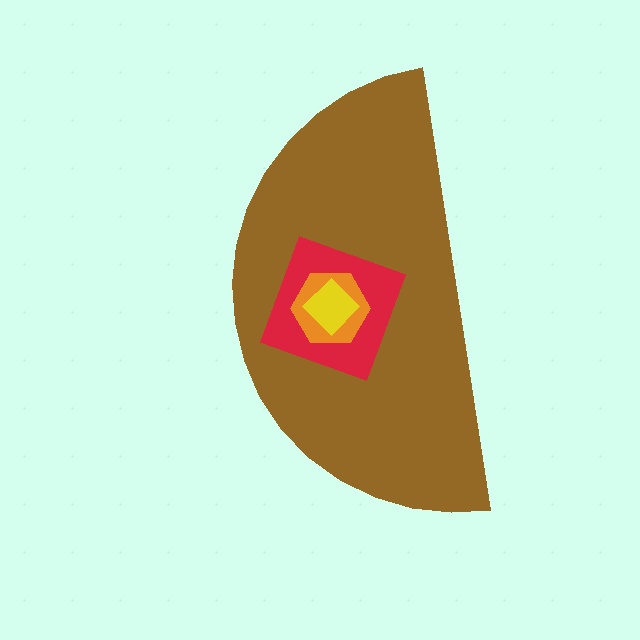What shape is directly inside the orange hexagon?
The yellow diamond.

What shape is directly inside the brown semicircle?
The red square.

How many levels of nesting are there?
4.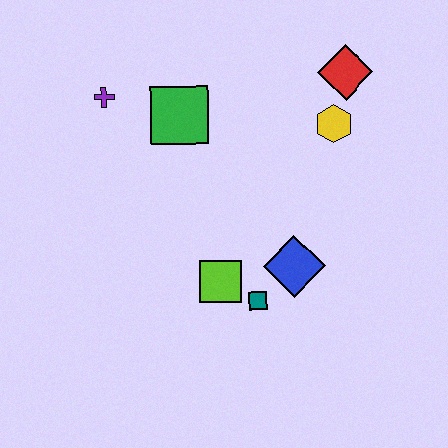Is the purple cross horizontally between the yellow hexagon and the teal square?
No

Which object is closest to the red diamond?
The yellow hexagon is closest to the red diamond.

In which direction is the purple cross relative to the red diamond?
The purple cross is to the left of the red diamond.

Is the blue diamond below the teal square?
No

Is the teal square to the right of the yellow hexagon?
No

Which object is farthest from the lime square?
The red diamond is farthest from the lime square.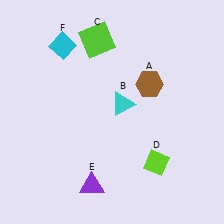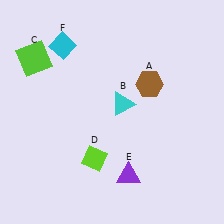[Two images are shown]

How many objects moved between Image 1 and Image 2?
3 objects moved between the two images.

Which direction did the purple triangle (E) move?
The purple triangle (E) moved right.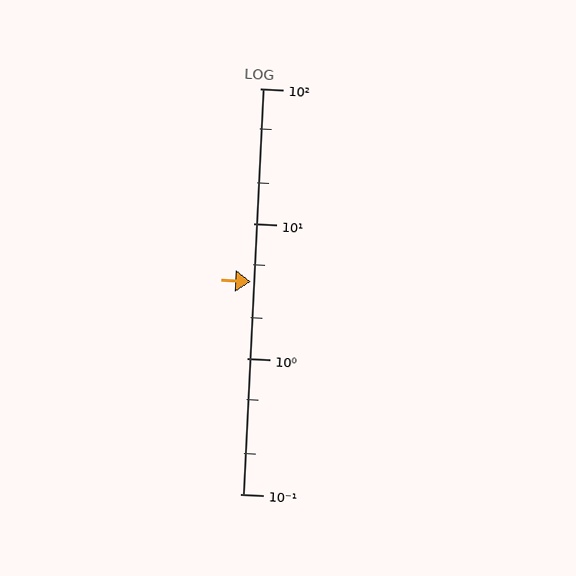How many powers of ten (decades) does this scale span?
The scale spans 3 decades, from 0.1 to 100.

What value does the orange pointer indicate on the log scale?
The pointer indicates approximately 3.7.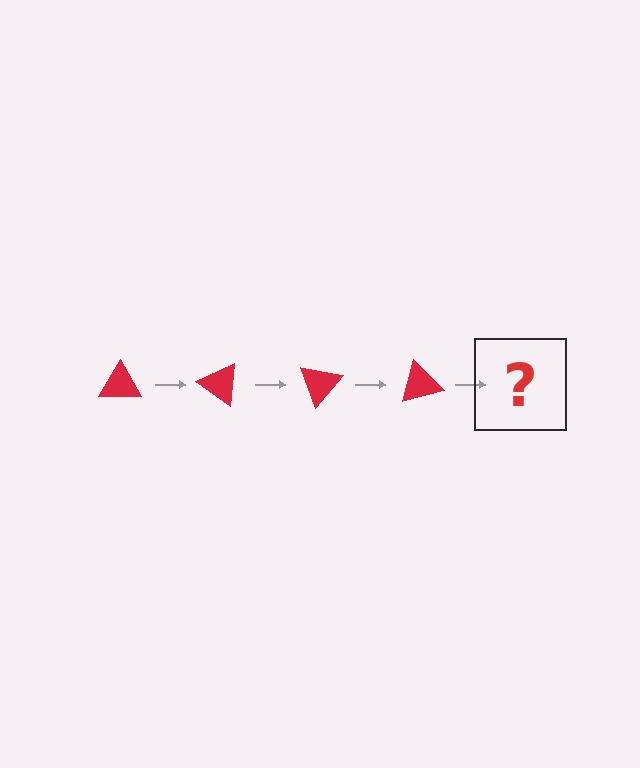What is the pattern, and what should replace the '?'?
The pattern is that the triangle rotates 35 degrees each step. The '?' should be a red triangle rotated 140 degrees.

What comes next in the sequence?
The next element should be a red triangle rotated 140 degrees.